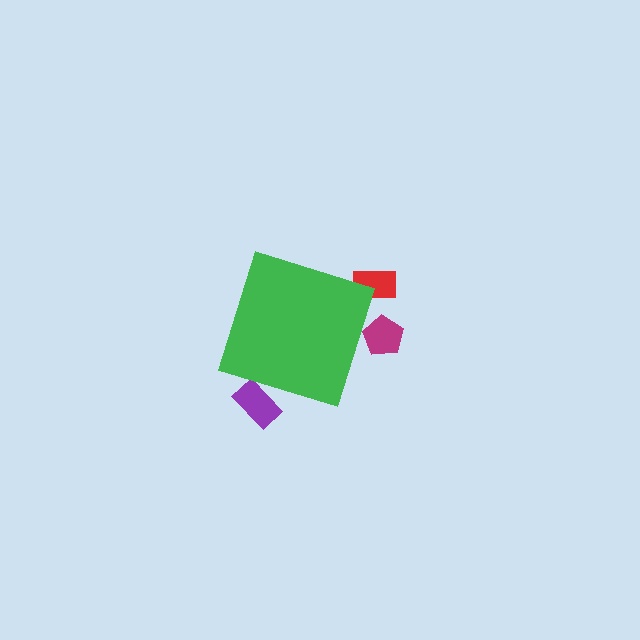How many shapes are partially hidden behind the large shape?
3 shapes are partially hidden.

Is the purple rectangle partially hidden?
Yes, the purple rectangle is partially hidden behind the green diamond.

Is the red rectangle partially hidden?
Yes, the red rectangle is partially hidden behind the green diamond.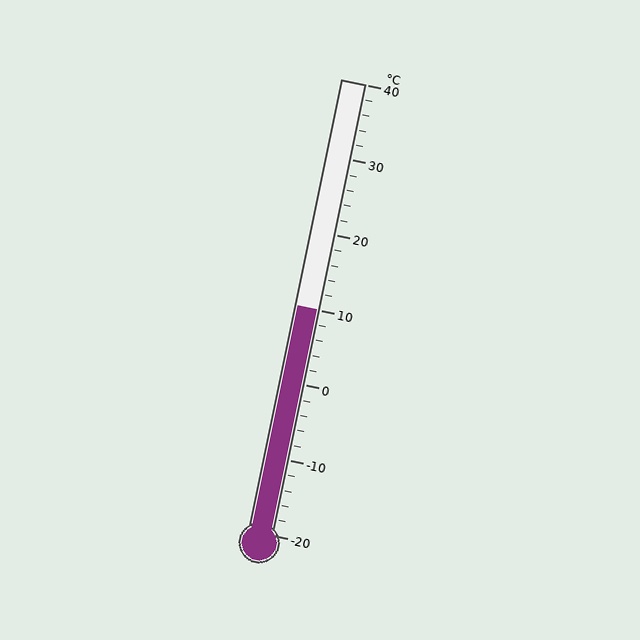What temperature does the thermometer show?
The thermometer shows approximately 10°C.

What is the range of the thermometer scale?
The thermometer scale ranges from -20°C to 40°C.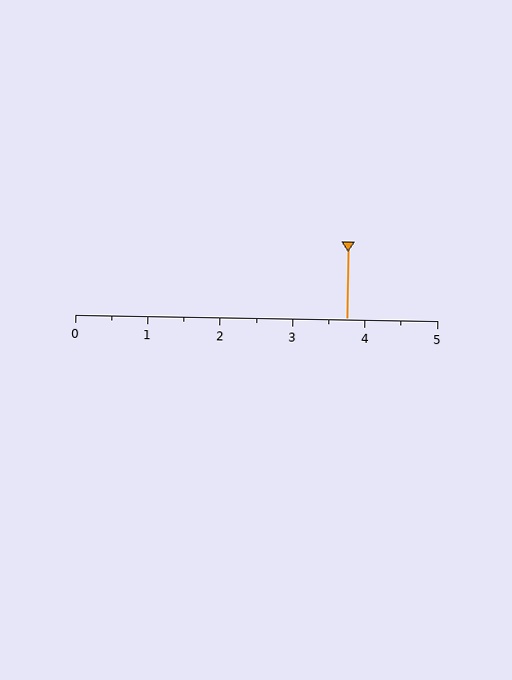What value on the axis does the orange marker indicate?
The marker indicates approximately 3.8.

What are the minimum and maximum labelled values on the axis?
The axis runs from 0 to 5.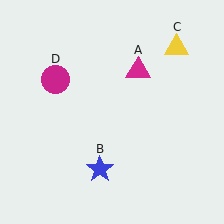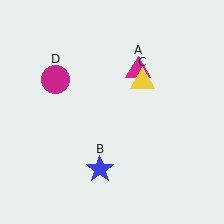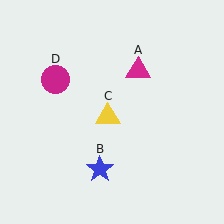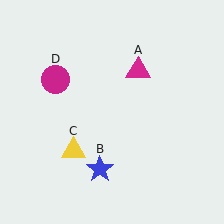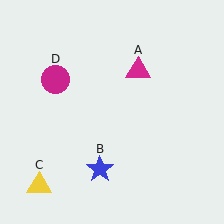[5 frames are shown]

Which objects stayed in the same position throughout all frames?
Magenta triangle (object A) and blue star (object B) and magenta circle (object D) remained stationary.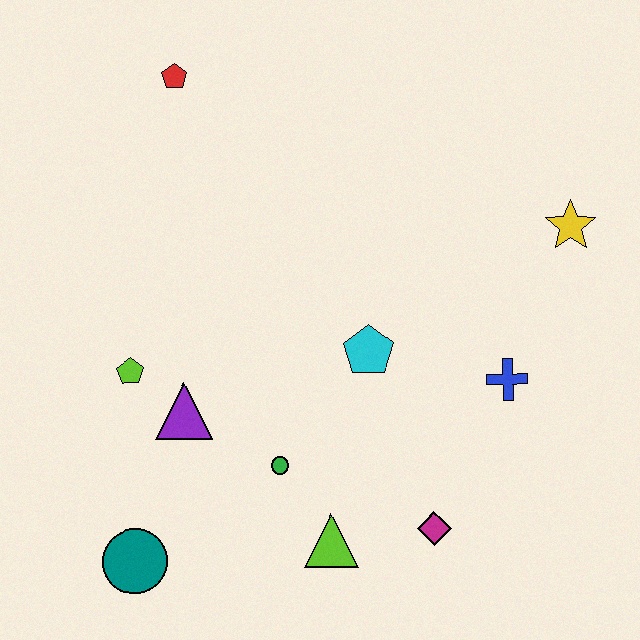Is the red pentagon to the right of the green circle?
No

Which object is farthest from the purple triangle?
The yellow star is farthest from the purple triangle.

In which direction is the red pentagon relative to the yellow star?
The red pentagon is to the left of the yellow star.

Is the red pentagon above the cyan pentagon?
Yes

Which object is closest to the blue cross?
The cyan pentagon is closest to the blue cross.